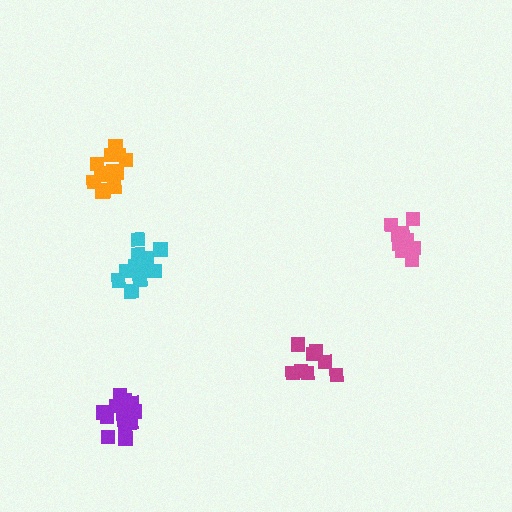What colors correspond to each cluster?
The clusters are colored: orange, magenta, cyan, pink, purple.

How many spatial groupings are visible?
There are 5 spatial groupings.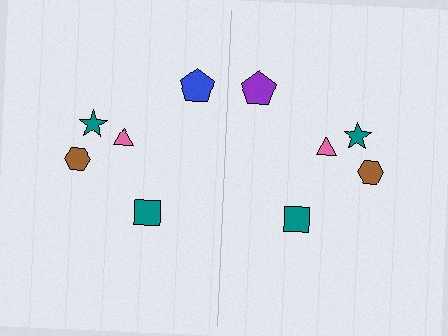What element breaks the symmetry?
The purple pentagon on the right side breaks the symmetry — its mirror counterpart is blue.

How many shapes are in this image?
There are 10 shapes in this image.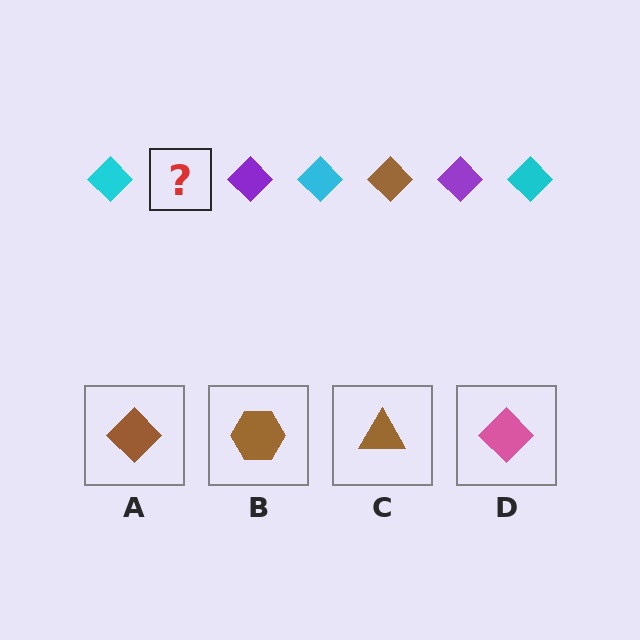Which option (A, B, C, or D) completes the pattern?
A.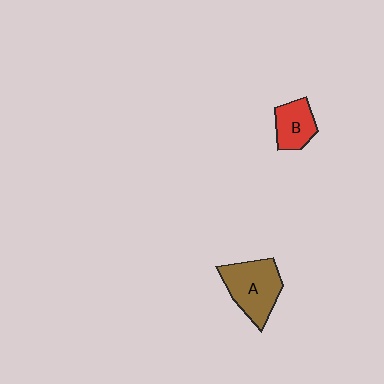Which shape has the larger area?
Shape A (brown).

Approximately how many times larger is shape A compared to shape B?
Approximately 1.6 times.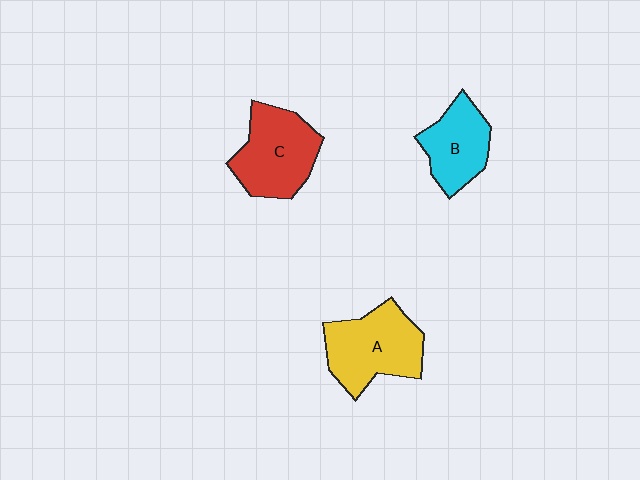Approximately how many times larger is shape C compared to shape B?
Approximately 1.3 times.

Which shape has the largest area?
Shape A (yellow).